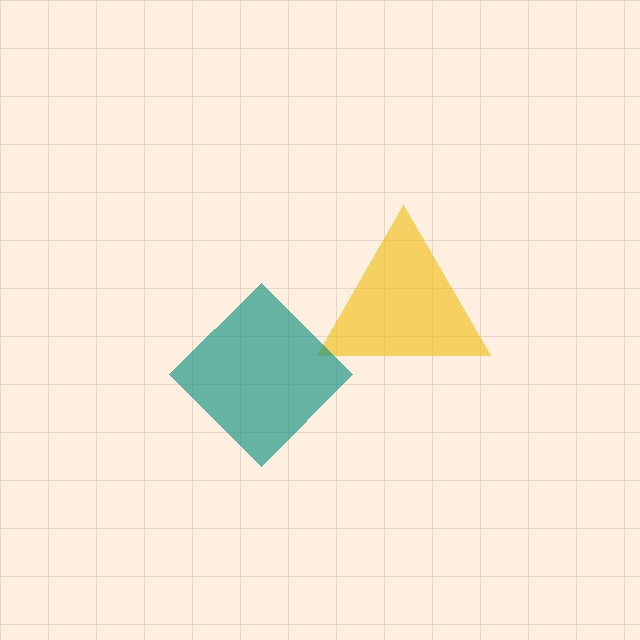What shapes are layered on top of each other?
The layered shapes are: a yellow triangle, a teal diamond.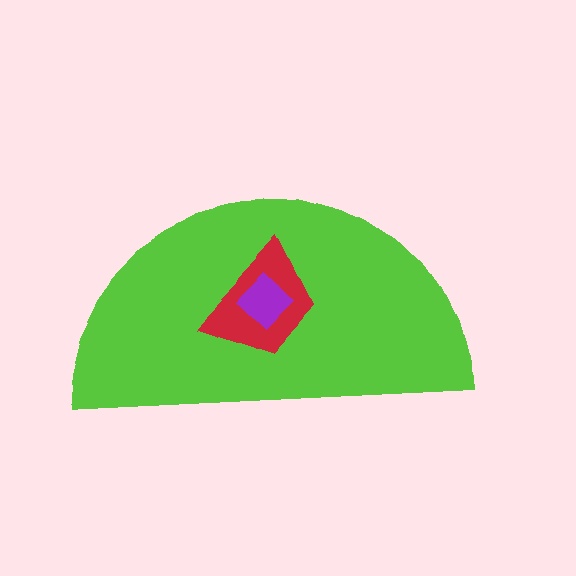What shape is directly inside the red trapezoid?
The purple diamond.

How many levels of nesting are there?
3.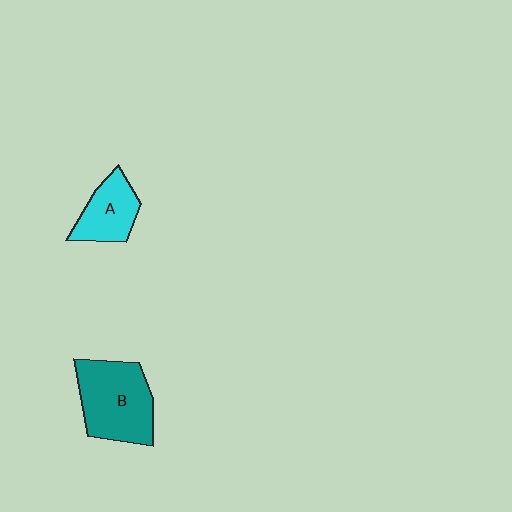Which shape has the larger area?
Shape B (teal).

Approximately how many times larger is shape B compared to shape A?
Approximately 1.7 times.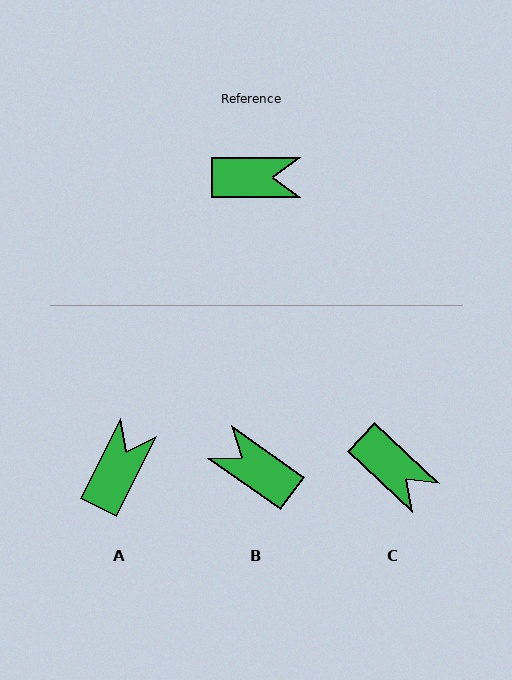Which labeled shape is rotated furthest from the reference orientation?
B, about 144 degrees away.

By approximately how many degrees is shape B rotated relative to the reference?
Approximately 144 degrees counter-clockwise.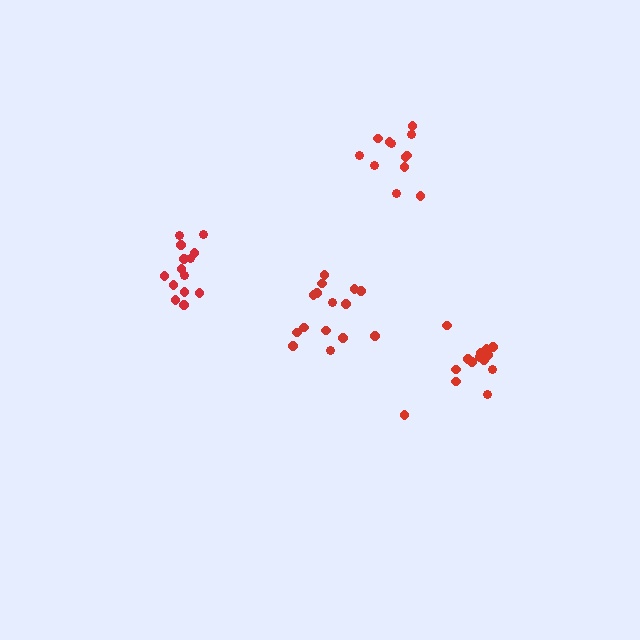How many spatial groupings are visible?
There are 4 spatial groupings.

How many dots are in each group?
Group 1: 14 dots, Group 2: 14 dots, Group 3: 12 dots, Group 4: 15 dots (55 total).